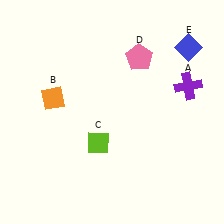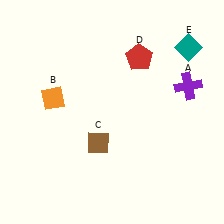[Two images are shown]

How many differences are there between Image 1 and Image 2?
There are 3 differences between the two images.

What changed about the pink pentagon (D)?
In Image 1, D is pink. In Image 2, it changed to red.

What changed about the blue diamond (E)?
In Image 1, E is blue. In Image 2, it changed to teal.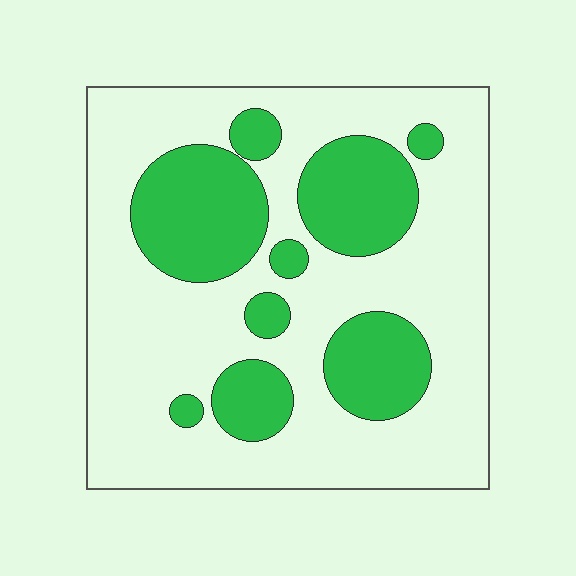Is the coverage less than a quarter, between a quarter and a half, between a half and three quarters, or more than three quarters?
Between a quarter and a half.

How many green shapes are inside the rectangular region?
9.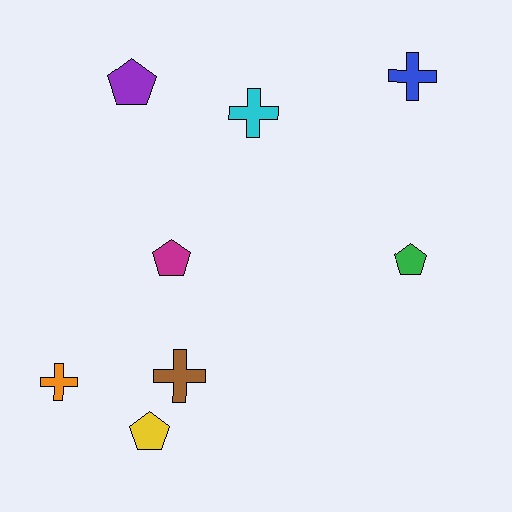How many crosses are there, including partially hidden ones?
There are 4 crosses.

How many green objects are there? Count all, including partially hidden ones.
There is 1 green object.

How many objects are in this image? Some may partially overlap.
There are 8 objects.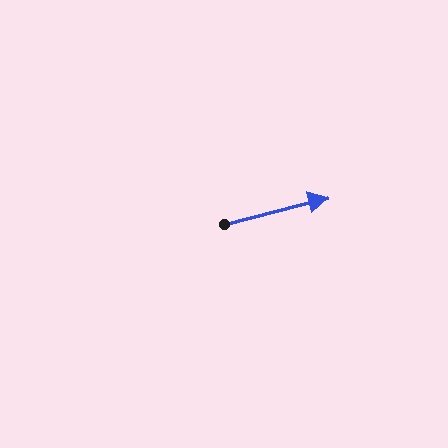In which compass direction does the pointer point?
East.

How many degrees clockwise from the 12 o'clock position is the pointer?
Approximately 76 degrees.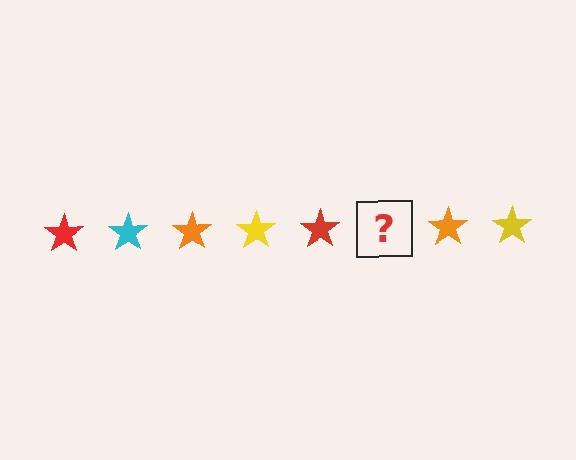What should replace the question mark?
The question mark should be replaced with a cyan star.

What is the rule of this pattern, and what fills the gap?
The rule is that the pattern cycles through red, cyan, orange, yellow stars. The gap should be filled with a cyan star.